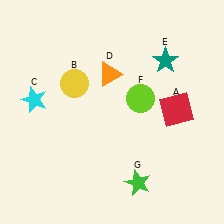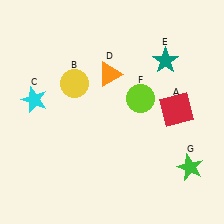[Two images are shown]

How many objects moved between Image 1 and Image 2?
1 object moved between the two images.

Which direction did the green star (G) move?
The green star (G) moved right.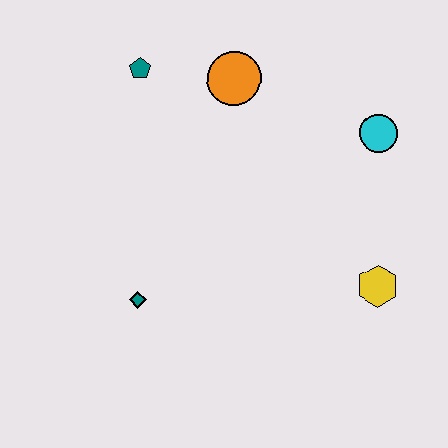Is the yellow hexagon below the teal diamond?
No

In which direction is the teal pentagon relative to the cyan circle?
The teal pentagon is to the left of the cyan circle.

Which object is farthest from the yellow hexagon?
The teal pentagon is farthest from the yellow hexagon.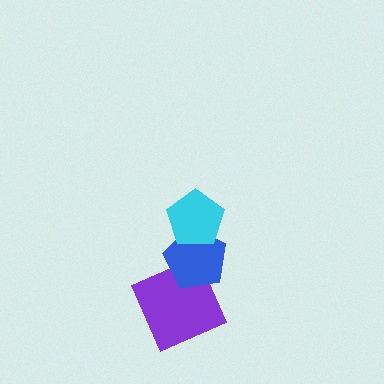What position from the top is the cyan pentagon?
The cyan pentagon is 1st from the top.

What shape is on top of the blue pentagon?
The cyan pentagon is on top of the blue pentagon.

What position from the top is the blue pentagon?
The blue pentagon is 2nd from the top.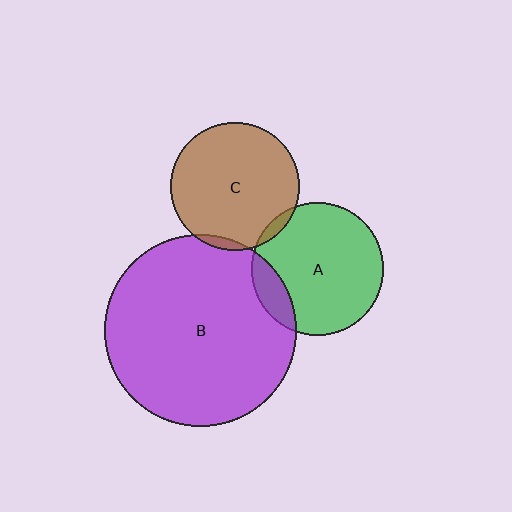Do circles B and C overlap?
Yes.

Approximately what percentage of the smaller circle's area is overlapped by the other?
Approximately 5%.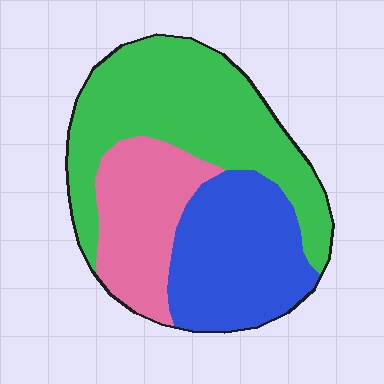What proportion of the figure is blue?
Blue takes up about one third (1/3) of the figure.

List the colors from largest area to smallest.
From largest to smallest: green, blue, pink.